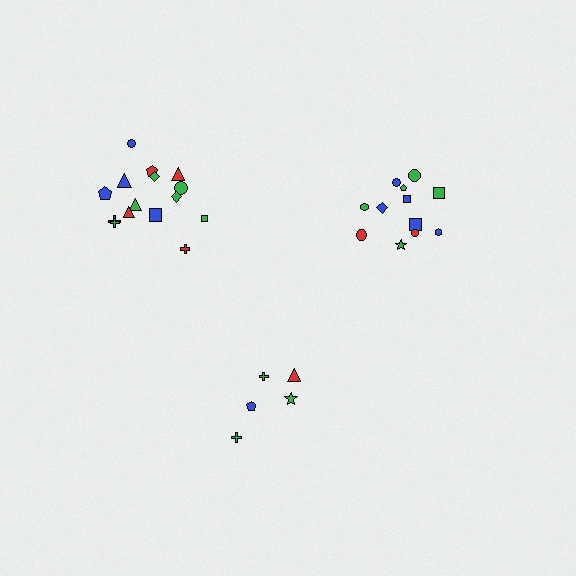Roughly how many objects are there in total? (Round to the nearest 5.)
Roughly 30 objects in total.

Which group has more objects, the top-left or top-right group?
The top-left group.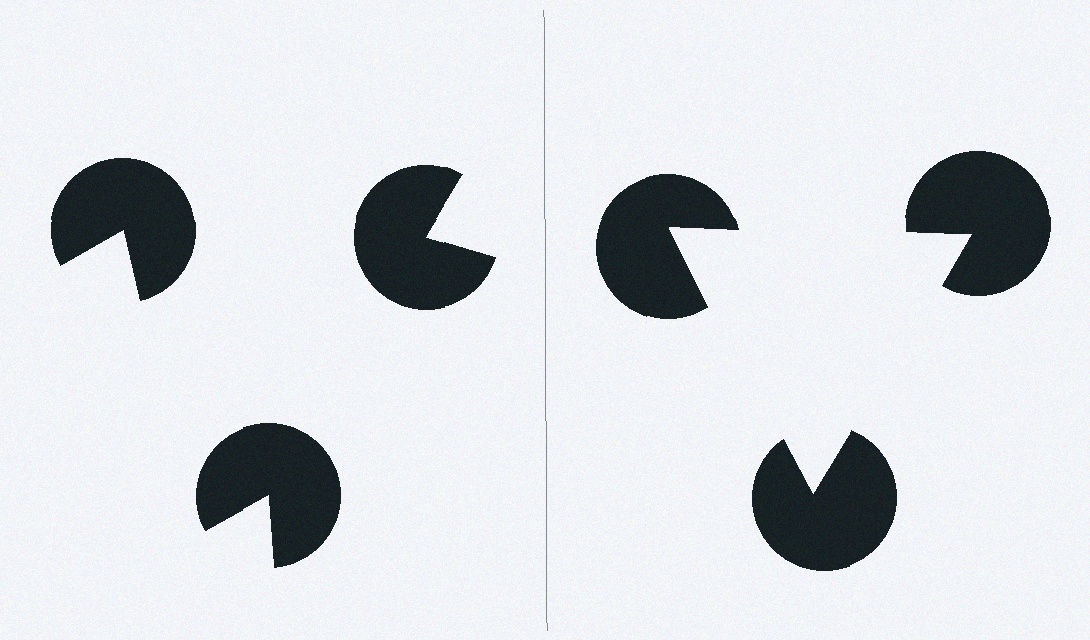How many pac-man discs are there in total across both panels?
6 — 3 on each side.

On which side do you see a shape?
An illusory triangle appears on the right side. On the left side the wedge cuts are rotated, so no coherent shape forms.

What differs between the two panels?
The pac-man discs are positioned identically on both sides; only the wedge orientations differ. On the right they align to a triangle; on the left they are misaligned.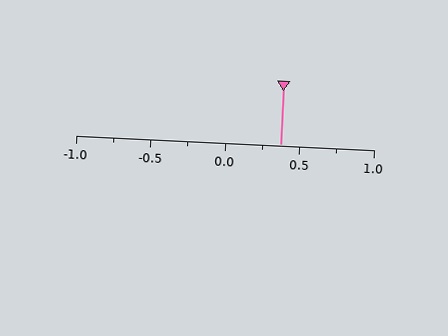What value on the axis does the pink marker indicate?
The marker indicates approximately 0.38.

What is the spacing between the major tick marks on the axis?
The major ticks are spaced 0.5 apart.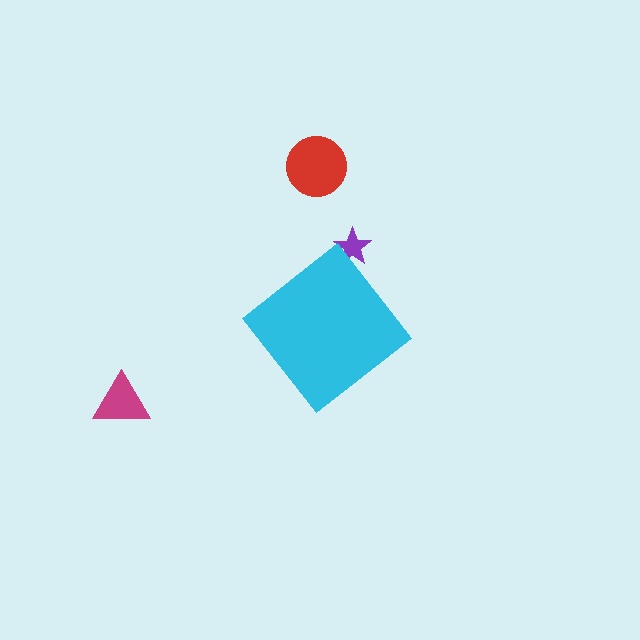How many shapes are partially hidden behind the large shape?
1 shape is partially hidden.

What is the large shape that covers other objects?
A cyan diamond.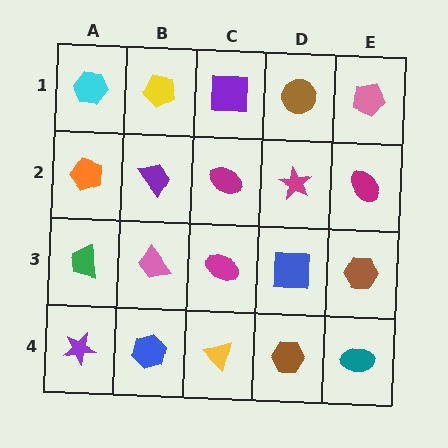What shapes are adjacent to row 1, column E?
A magenta ellipse (row 2, column E), a brown circle (row 1, column D).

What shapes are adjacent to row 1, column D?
A magenta star (row 2, column D), a purple square (row 1, column C), a pink pentagon (row 1, column E).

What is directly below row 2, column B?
A pink trapezoid.